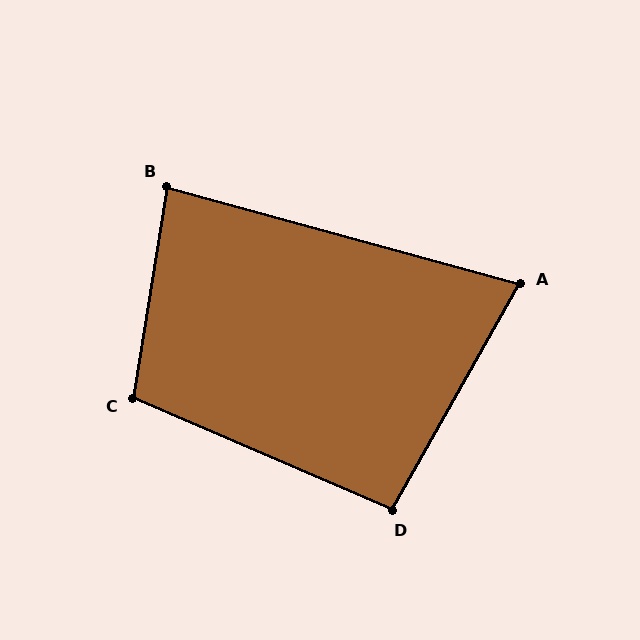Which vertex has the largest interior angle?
C, at approximately 104 degrees.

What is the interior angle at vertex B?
Approximately 84 degrees (acute).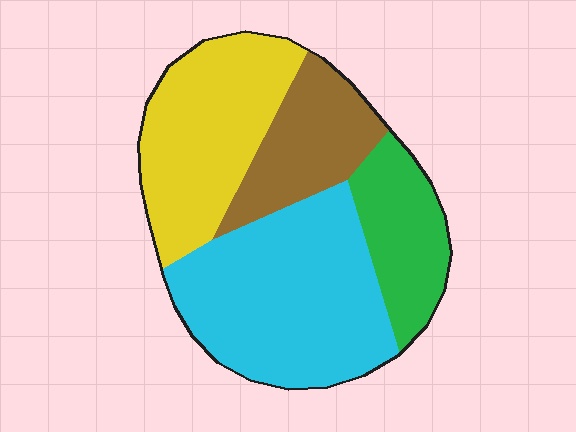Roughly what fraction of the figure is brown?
Brown covers 17% of the figure.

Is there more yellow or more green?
Yellow.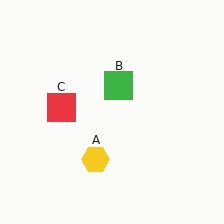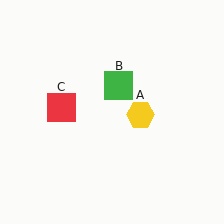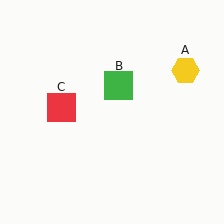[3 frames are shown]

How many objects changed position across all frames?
1 object changed position: yellow hexagon (object A).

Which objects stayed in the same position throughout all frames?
Green square (object B) and red square (object C) remained stationary.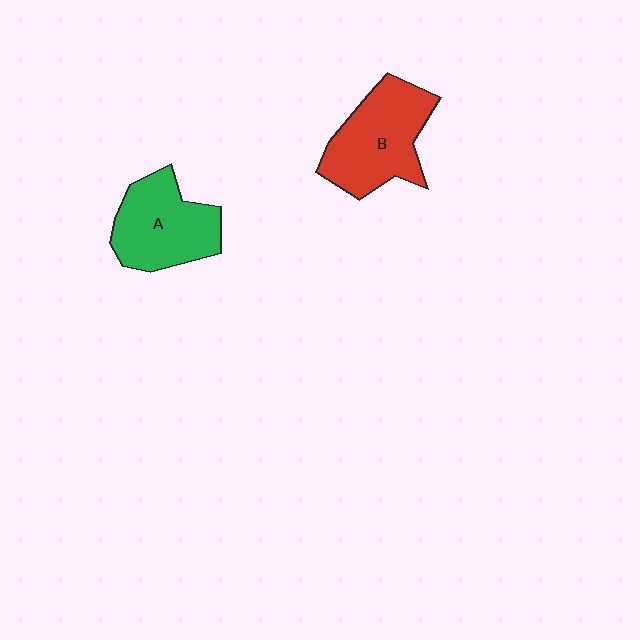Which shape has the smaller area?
Shape A (green).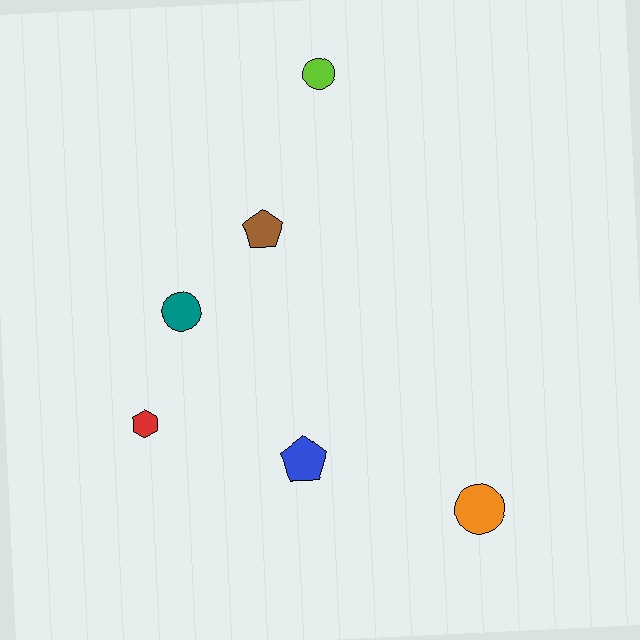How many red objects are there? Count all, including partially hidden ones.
There is 1 red object.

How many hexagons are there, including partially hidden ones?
There is 1 hexagon.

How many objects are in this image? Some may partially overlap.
There are 6 objects.